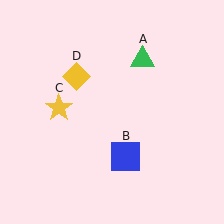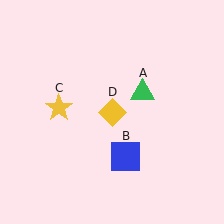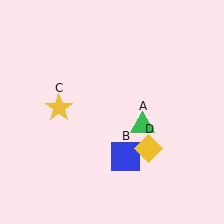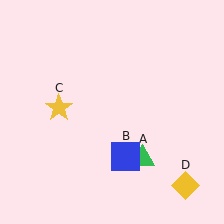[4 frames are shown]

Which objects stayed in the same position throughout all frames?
Blue square (object B) and yellow star (object C) remained stationary.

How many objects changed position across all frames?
2 objects changed position: green triangle (object A), yellow diamond (object D).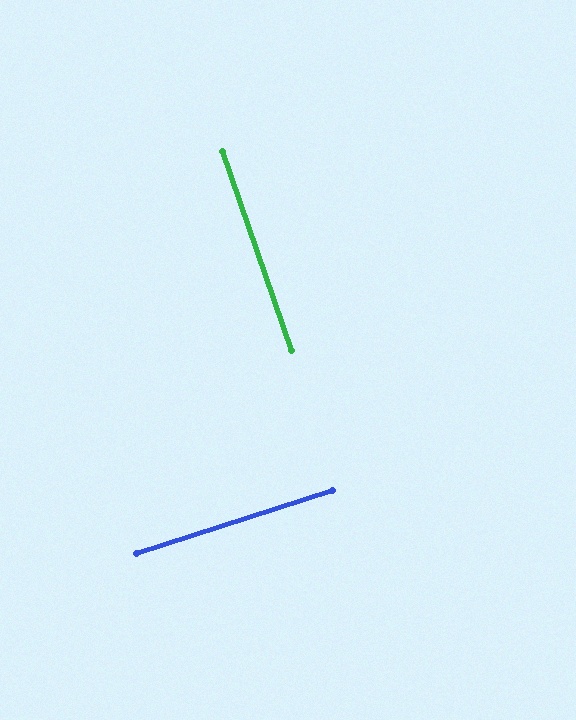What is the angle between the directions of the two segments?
Approximately 89 degrees.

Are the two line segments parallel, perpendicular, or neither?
Perpendicular — they meet at approximately 89°.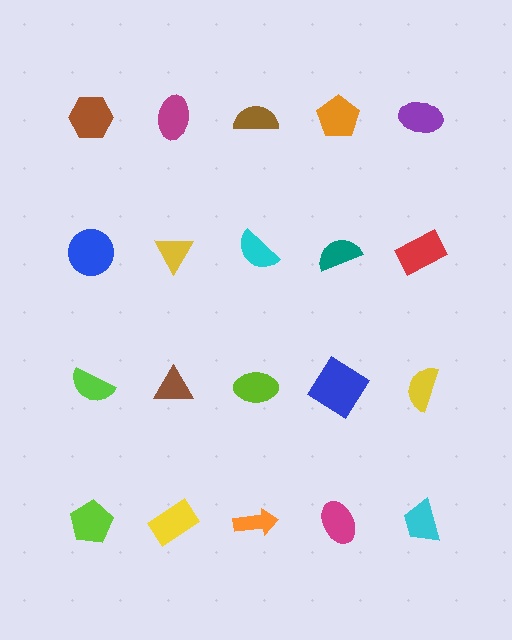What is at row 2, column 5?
A red rectangle.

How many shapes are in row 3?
5 shapes.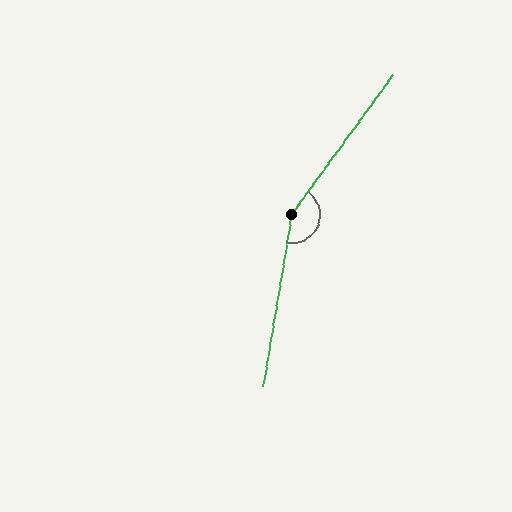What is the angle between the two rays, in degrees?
Approximately 153 degrees.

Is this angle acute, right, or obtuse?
It is obtuse.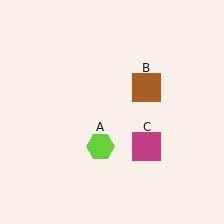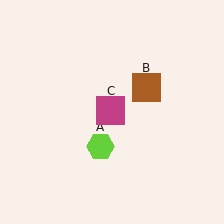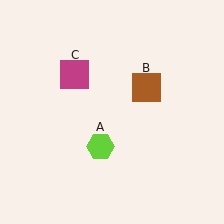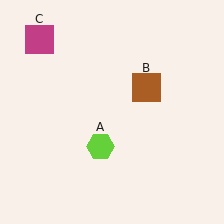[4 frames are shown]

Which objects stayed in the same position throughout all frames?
Lime hexagon (object A) and brown square (object B) remained stationary.